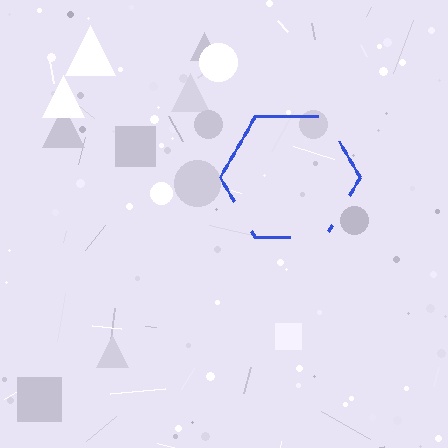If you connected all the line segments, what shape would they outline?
They would outline a hexagon.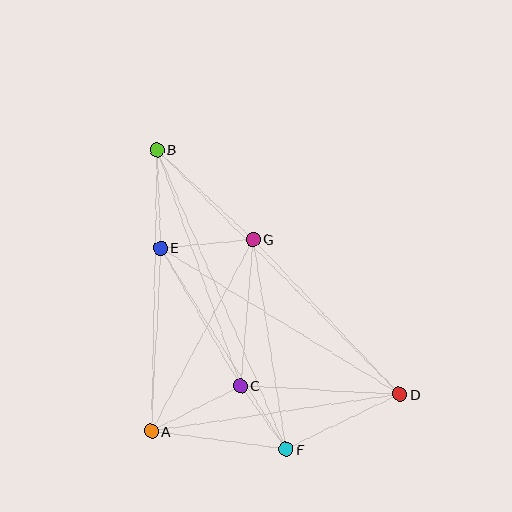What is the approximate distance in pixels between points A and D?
The distance between A and D is approximately 251 pixels.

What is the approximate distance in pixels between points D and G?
The distance between D and G is approximately 214 pixels.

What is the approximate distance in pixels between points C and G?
The distance between C and G is approximately 147 pixels.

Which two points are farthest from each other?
Points B and D are farthest from each other.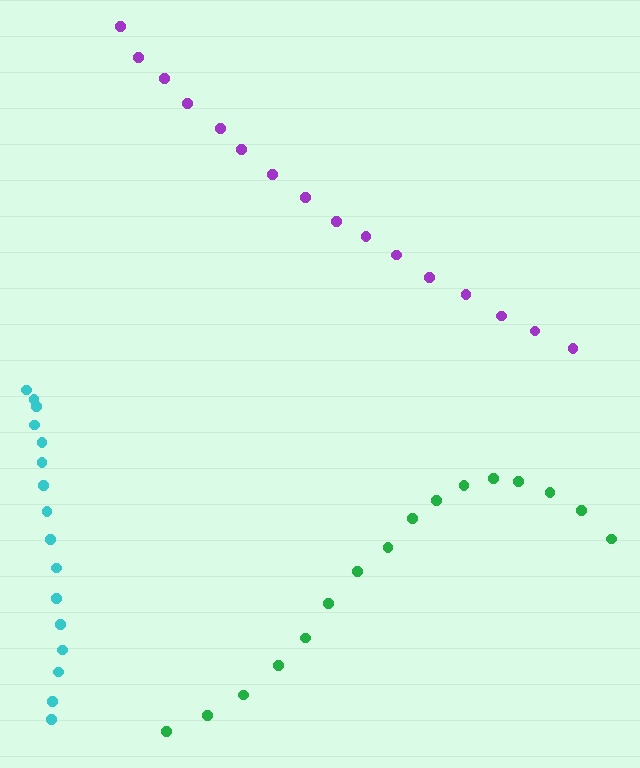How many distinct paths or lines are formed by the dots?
There are 3 distinct paths.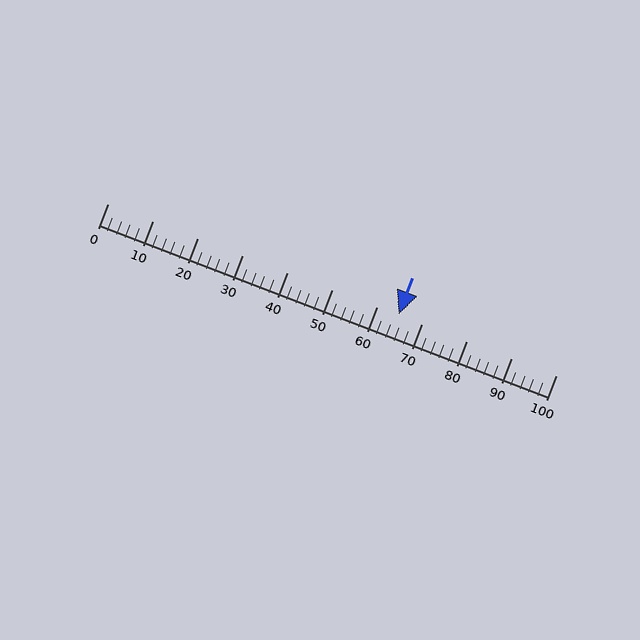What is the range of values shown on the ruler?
The ruler shows values from 0 to 100.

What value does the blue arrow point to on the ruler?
The blue arrow points to approximately 65.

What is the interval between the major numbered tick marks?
The major tick marks are spaced 10 units apart.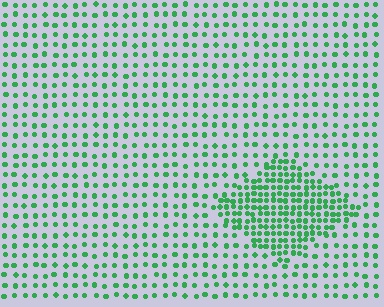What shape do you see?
I see a diamond.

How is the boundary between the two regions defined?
The boundary is defined by a change in element density (approximately 2.3x ratio). All elements are the same color, size, and shape.